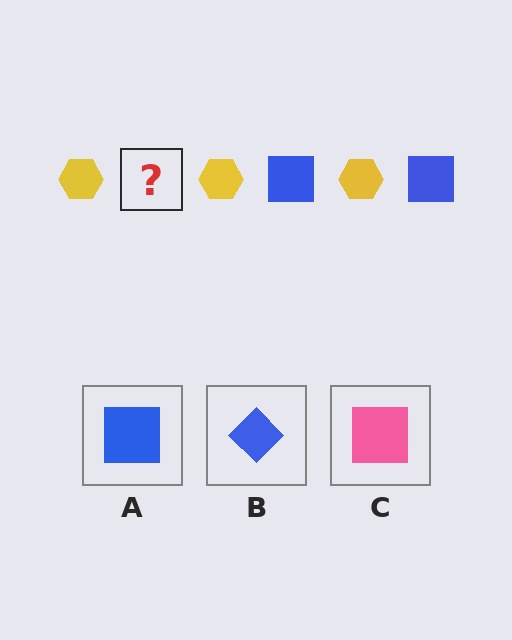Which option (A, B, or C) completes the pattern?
A.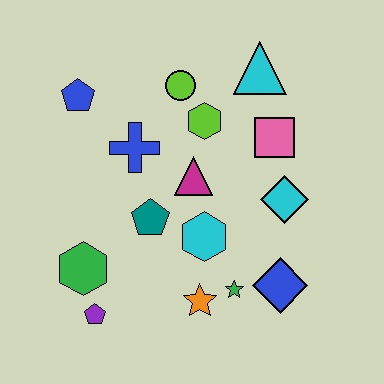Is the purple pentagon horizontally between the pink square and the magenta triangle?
No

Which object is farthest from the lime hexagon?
The purple pentagon is farthest from the lime hexagon.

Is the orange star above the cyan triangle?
No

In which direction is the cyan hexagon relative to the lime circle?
The cyan hexagon is below the lime circle.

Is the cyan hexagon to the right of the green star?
No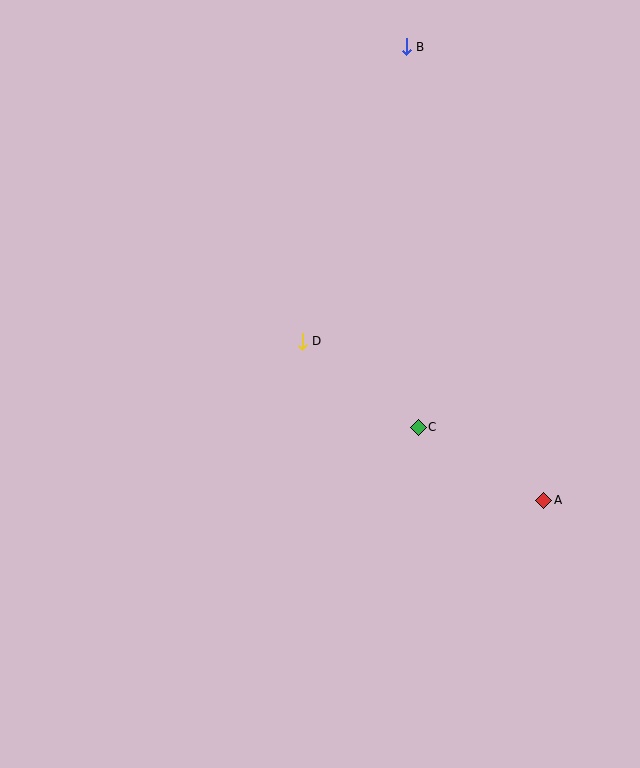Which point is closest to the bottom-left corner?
Point D is closest to the bottom-left corner.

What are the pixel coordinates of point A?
Point A is at (544, 500).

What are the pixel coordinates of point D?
Point D is at (302, 341).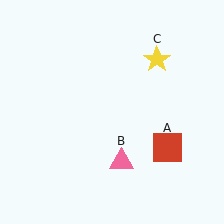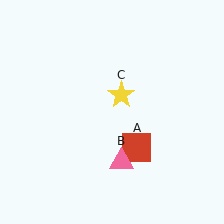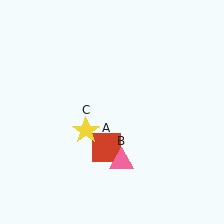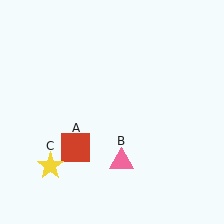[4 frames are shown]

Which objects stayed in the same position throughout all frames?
Pink triangle (object B) remained stationary.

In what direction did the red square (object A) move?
The red square (object A) moved left.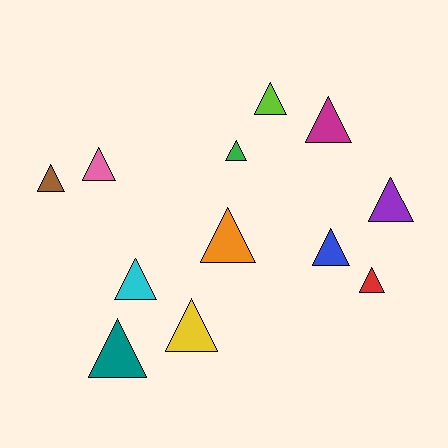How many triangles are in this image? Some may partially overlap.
There are 12 triangles.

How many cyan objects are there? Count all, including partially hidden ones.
There is 1 cyan object.